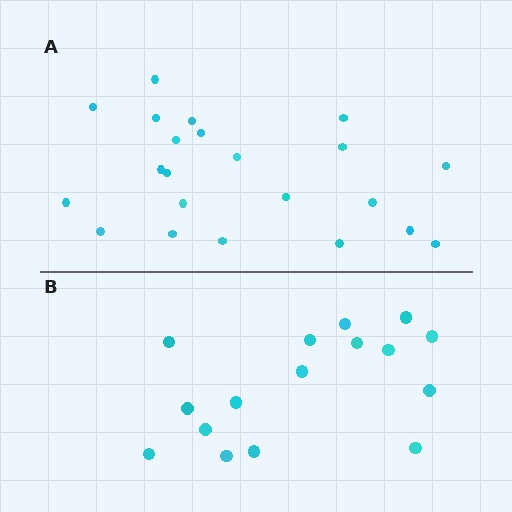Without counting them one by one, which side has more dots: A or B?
Region A (the top region) has more dots.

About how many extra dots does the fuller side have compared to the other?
Region A has about 6 more dots than region B.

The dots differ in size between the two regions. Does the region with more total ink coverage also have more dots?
No. Region B has more total ink coverage because its dots are larger, but region A actually contains more individual dots. Total area can be misleading — the number of items is what matters here.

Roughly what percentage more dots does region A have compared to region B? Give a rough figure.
About 40% more.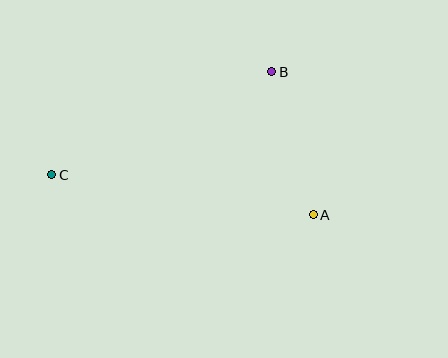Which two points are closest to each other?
Points A and B are closest to each other.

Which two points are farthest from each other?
Points A and C are farthest from each other.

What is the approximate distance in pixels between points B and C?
The distance between B and C is approximately 243 pixels.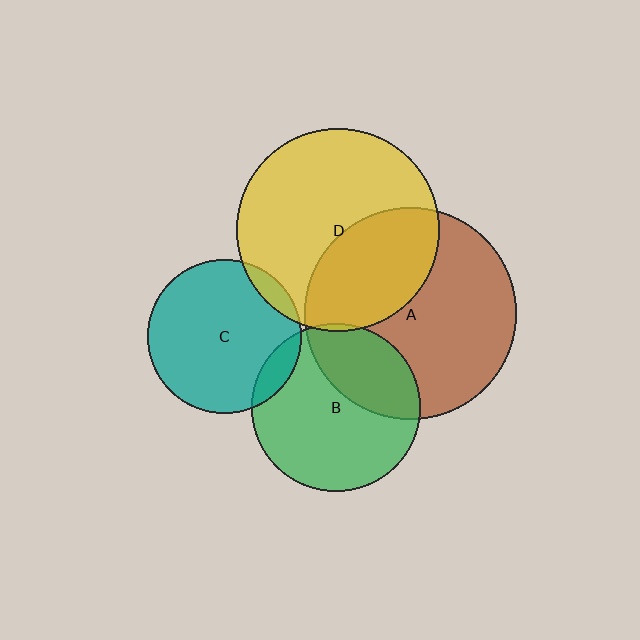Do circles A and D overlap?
Yes.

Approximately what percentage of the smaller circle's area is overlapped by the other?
Approximately 35%.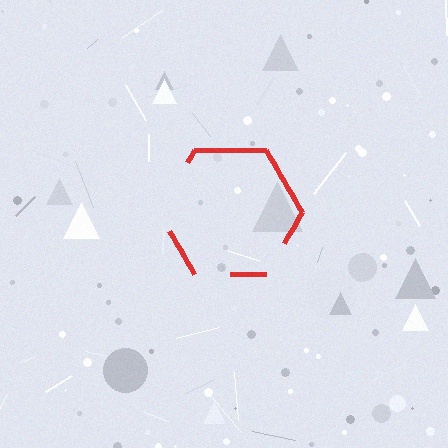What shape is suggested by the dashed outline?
The dashed outline suggests a hexagon.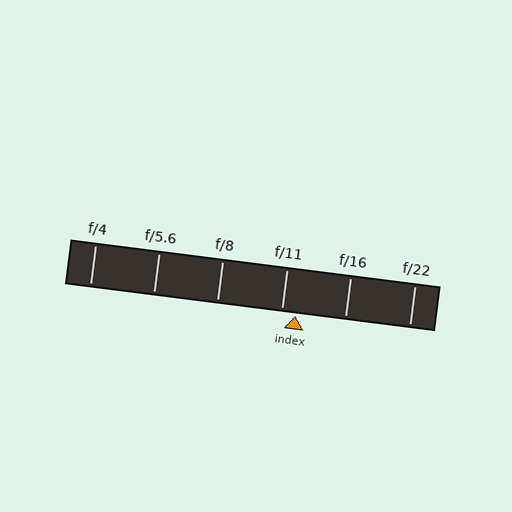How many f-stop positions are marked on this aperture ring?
There are 6 f-stop positions marked.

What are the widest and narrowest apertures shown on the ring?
The widest aperture shown is f/4 and the narrowest is f/22.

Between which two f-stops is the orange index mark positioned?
The index mark is between f/11 and f/16.